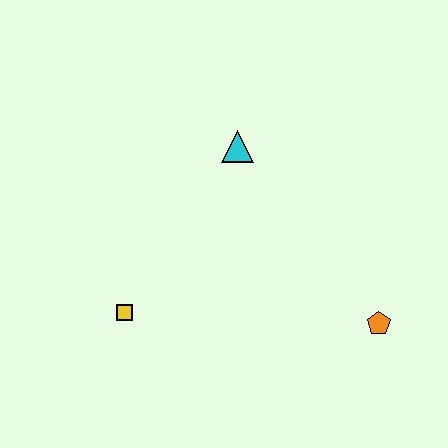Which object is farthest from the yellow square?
The orange pentagon is farthest from the yellow square.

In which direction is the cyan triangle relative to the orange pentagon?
The cyan triangle is above the orange pentagon.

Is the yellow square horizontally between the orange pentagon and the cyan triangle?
No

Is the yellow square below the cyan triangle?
Yes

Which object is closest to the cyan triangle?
The yellow square is closest to the cyan triangle.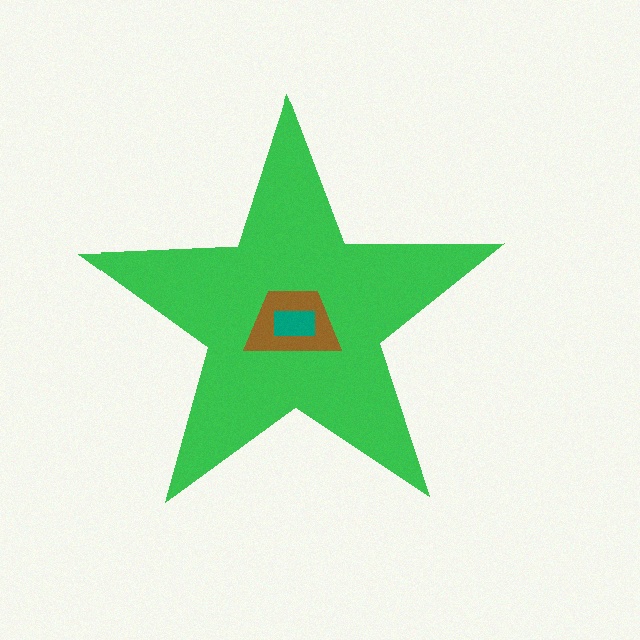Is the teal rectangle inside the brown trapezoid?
Yes.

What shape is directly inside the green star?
The brown trapezoid.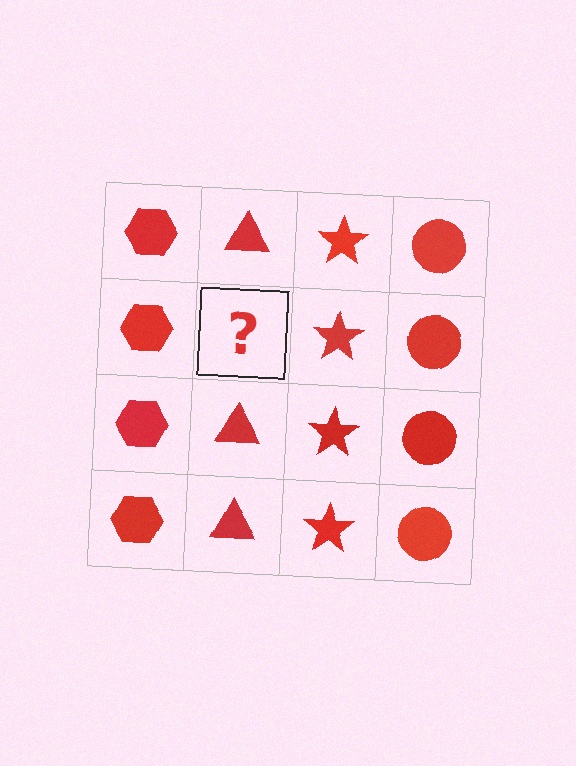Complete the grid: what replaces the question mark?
The question mark should be replaced with a red triangle.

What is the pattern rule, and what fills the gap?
The rule is that each column has a consistent shape. The gap should be filled with a red triangle.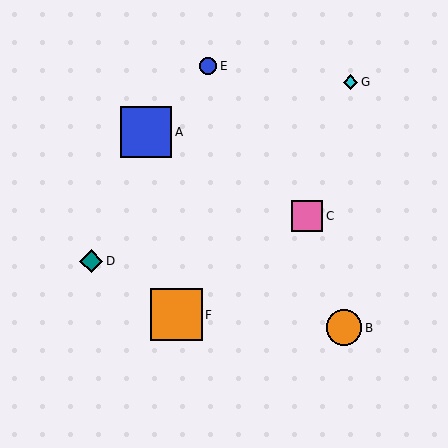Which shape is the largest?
The orange square (labeled F) is the largest.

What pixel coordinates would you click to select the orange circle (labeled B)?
Click at (344, 328) to select the orange circle B.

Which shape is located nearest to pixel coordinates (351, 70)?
The cyan diamond (labeled G) at (351, 82) is nearest to that location.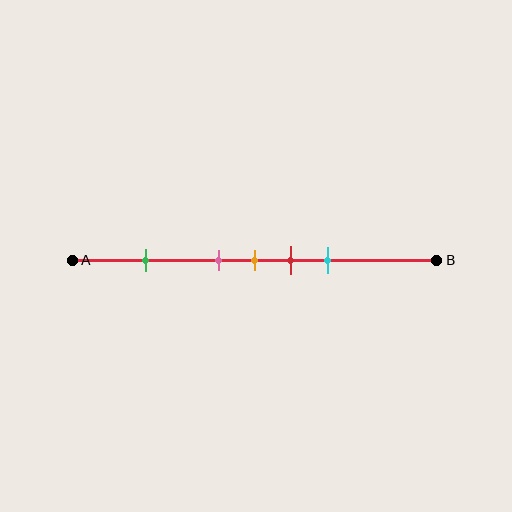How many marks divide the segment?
There are 5 marks dividing the segment.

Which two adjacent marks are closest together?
The pink and orange marks are the closest adjacent pair.